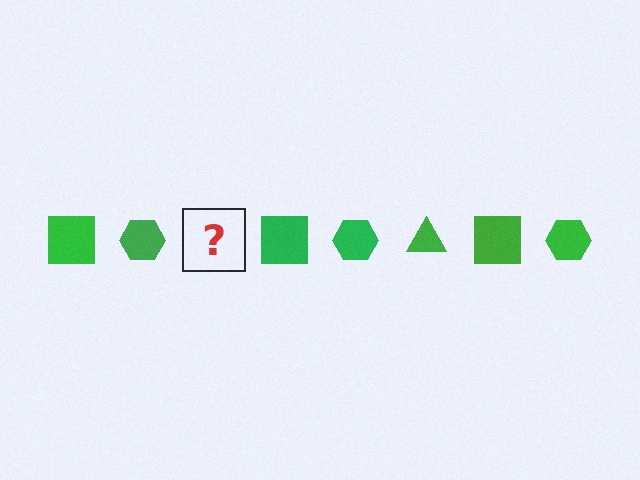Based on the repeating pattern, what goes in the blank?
The blank should be a green triangle.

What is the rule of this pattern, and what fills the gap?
The rule is that the pattern cycles through square, hexagon, triangle shapes in green. The gap should be filled with a green triangle.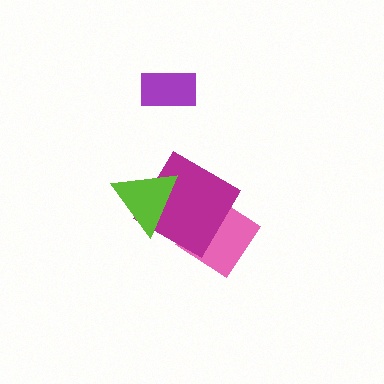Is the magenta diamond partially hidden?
Yes, it is partially covered by another shape.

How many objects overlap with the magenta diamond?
2 objects overlap with the magenta diamond.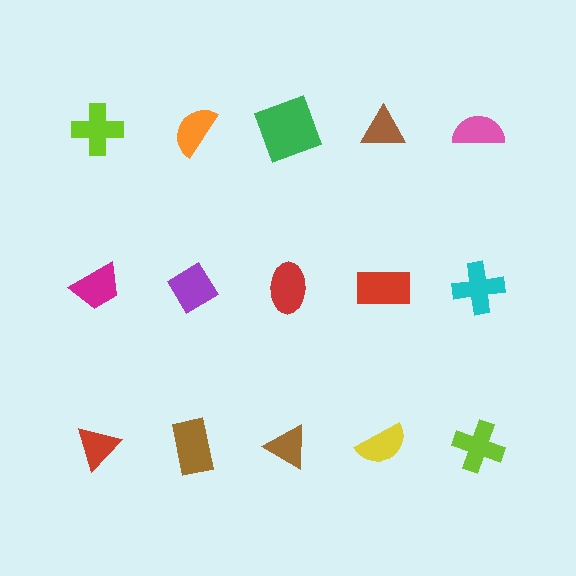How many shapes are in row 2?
5 shapes.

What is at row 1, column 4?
A brown triangle.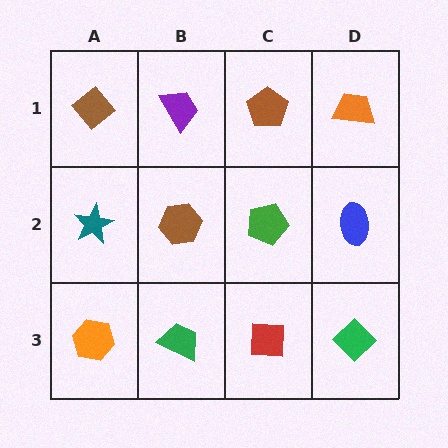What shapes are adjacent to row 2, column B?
A purple trapezoid (row 1, column B), a green trapezoid (row 3, column B), a teal star (row 2, column A), a green pentagon (row 2, column C).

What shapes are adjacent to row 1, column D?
A blue ellipse (row 2, column D), a brown pentagon (row 1, column C).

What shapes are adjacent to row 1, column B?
A brown hexagon (row 2, column B), a brown diamond (row 1, column A), a brown pentagon (row 1, column C).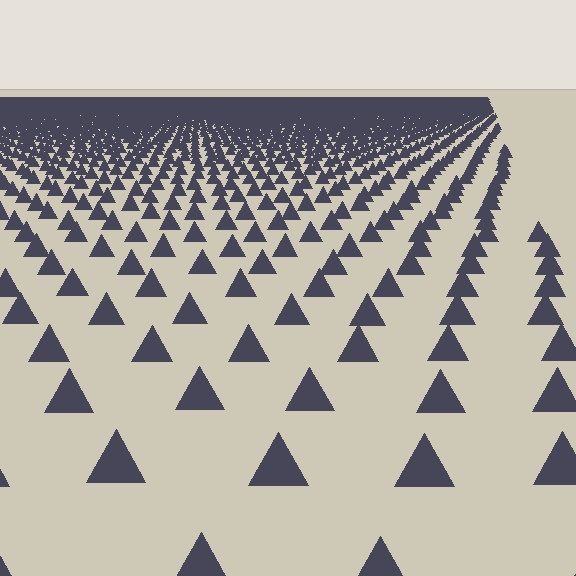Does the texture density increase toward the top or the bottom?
Density increases toward the top.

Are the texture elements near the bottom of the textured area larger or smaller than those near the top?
Larger. Near the bottom, elements are closer to the viewer and appear at a bigger on-screen size.